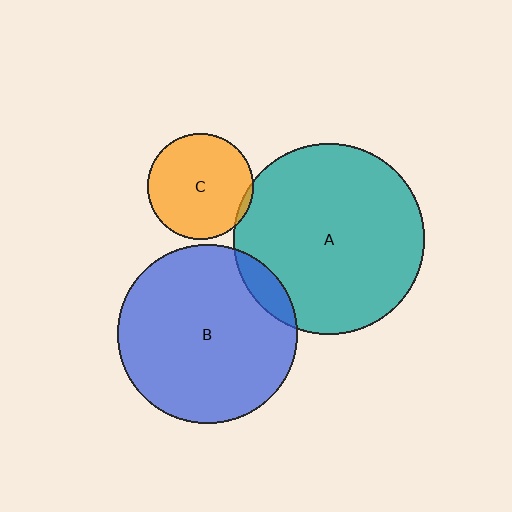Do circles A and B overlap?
Yes.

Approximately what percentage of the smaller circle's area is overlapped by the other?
Approximately 10%.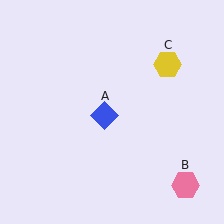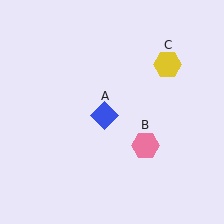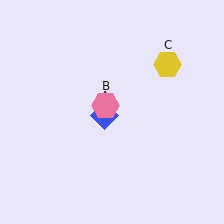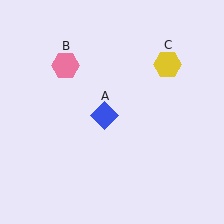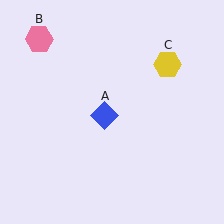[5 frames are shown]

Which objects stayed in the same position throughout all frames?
Blue diamond (object A) and yellow hexagon (object C) remained stationary.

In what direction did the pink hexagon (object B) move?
The pink hexagon (object B) moved up and to the left.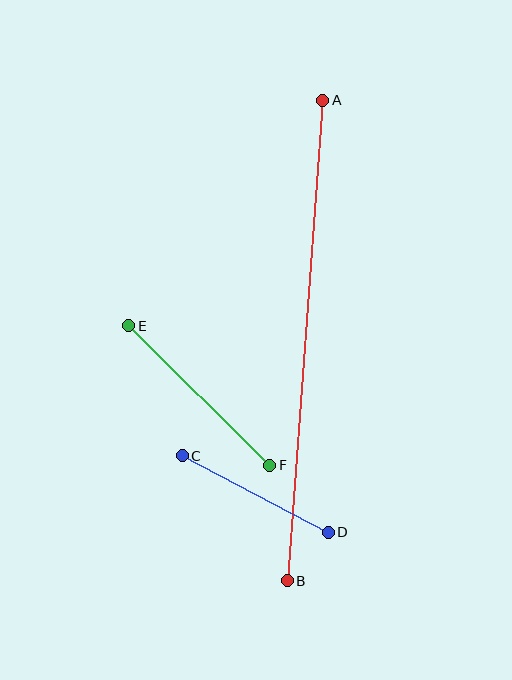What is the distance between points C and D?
The distance is approximately 165 pixels.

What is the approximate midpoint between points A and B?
The midpoint is at approximately (305, 340) pixels.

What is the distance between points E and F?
The distance is approximately 198 pixels.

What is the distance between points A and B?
The distance is approximately 481 pixels.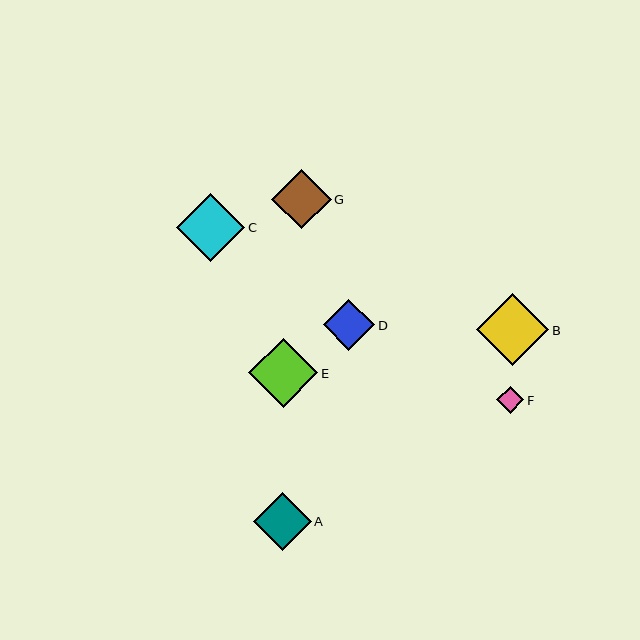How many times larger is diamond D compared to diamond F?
Diamond D is approximately 1.9 times the size of diamond F.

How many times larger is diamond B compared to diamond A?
Diamond B is approximately 1.2 times the size of diamond A.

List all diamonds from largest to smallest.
From largest to smallest: B, E, C, G, A, D, F.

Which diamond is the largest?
Diamond B is the largest with a size of approximately 72 pixels.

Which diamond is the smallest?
Diamond F is the smallest with a size of approximately 27 pixels.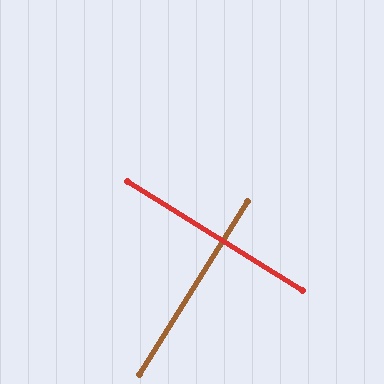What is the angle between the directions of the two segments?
Approximately 90 degrees.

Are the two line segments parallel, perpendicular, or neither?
Perpendicular — they meet at approximately 90°.